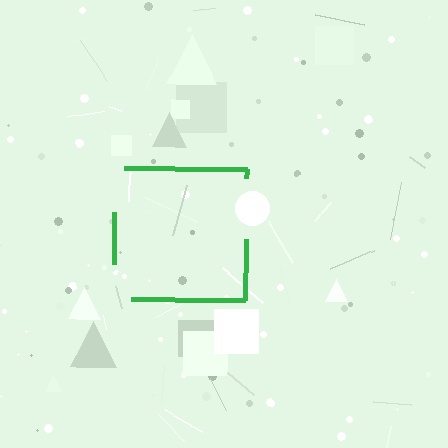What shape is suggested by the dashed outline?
The dashed outline suggests a square.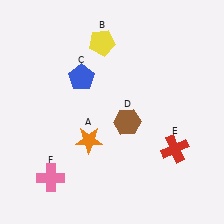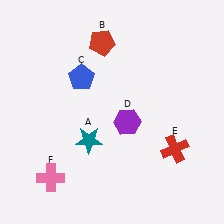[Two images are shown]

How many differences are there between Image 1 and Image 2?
There are 3 differences between the two images.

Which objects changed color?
A changed from orange to teal. B changed from yellow to red. D changed from brown to purple.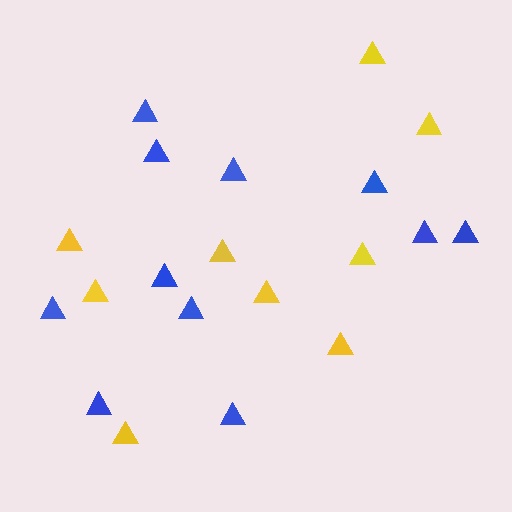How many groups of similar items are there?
There are 2 groups: one group of blue triangles (11) and one group of yellow triangles (9).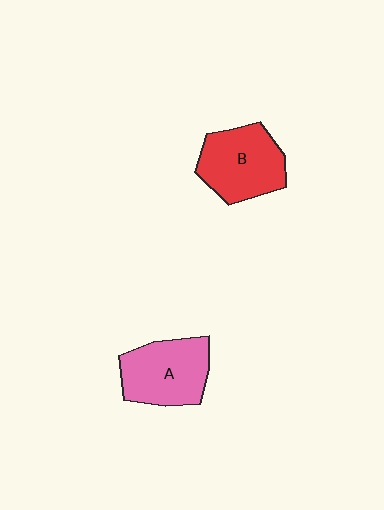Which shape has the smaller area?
Shape A (pink).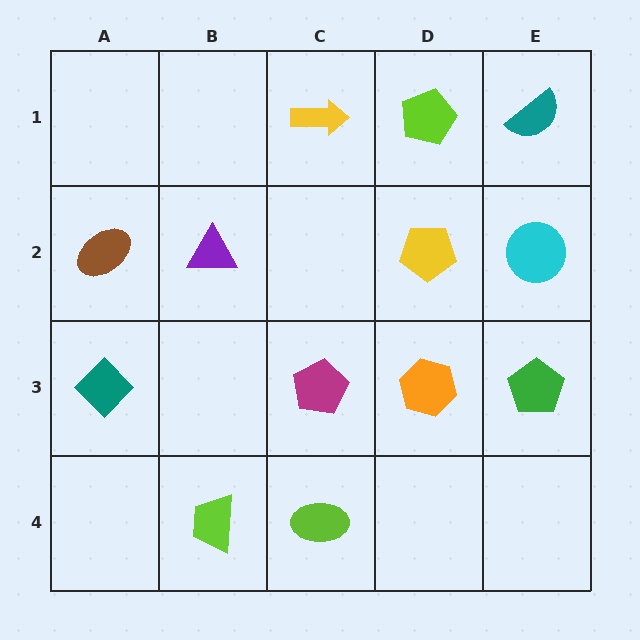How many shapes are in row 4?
2 shapes.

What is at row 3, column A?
A teal diamond.